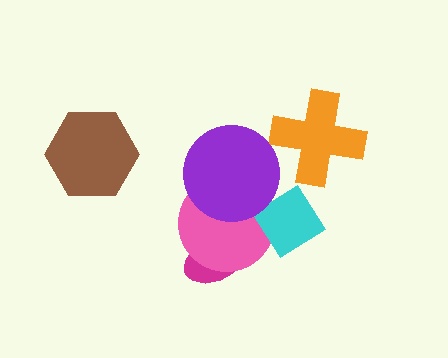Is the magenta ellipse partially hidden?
Yes, it is partially covered by another shape.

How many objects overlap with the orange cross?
0 objects overlap with the orange cross.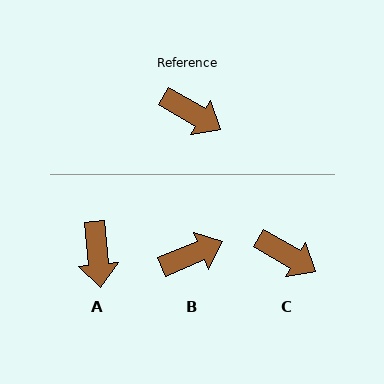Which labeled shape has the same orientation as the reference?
C.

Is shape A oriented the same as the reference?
No, it is off by about 55 degrees.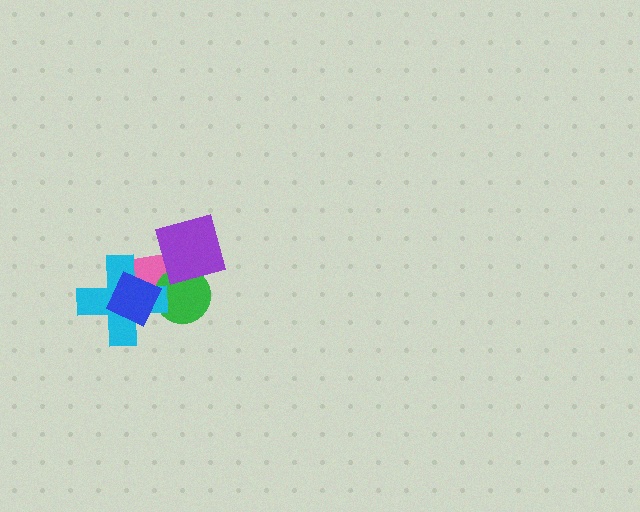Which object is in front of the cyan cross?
The blue diamond is in front of the cyan cross.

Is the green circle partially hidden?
Yes, it is partially covered by another shape.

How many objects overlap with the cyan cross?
3 objects overlap with the cyan cross.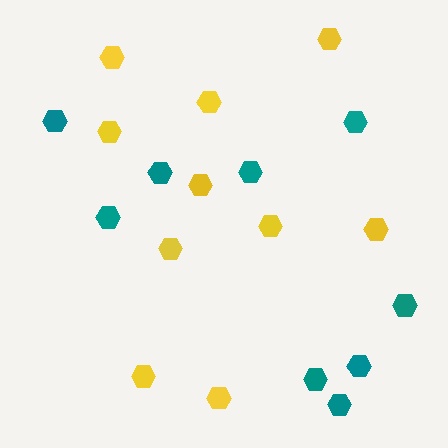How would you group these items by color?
There are 2 groups: one group of yellow hexagons (10) and one group of teal hexagons (9).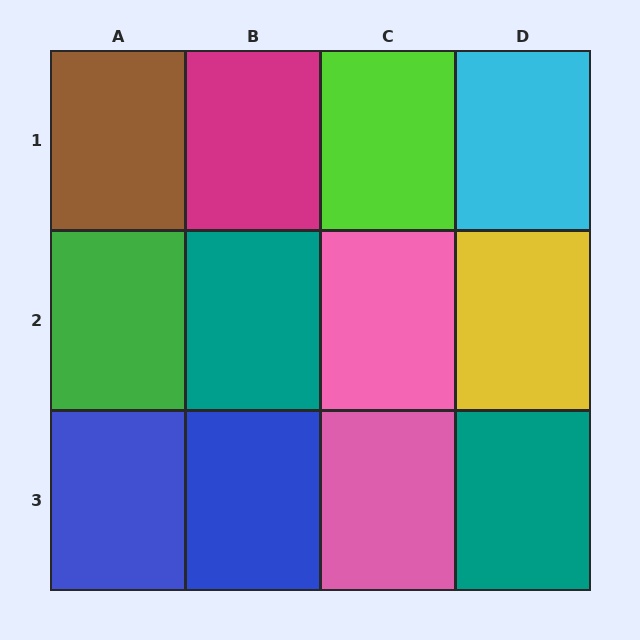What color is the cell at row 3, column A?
Blue.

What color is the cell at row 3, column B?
Blue.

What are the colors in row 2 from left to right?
Green, teal, pink, yellow.